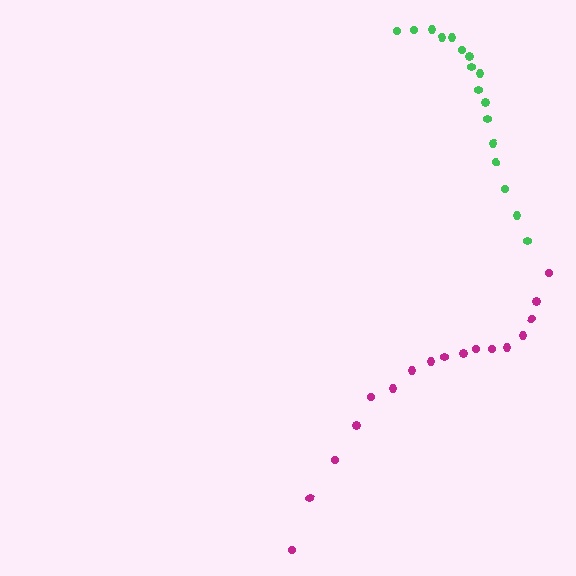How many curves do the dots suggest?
There are 2 distinct paths.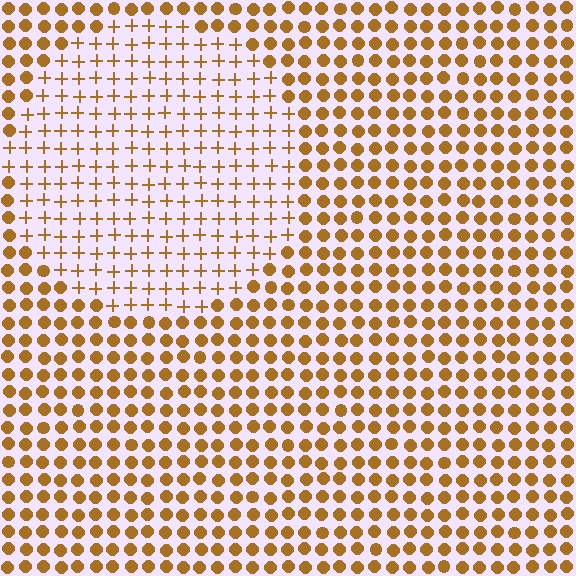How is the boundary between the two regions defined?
The boundary is defined by a change in element shape: plus signs inside vs. circles outside. All elements share the same color and spacing.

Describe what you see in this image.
The image is filled with small brown elements arranged in a uniform grid. A circle-shaped region contains plus signs, while the surrounding area contains circles. The boundary is defined purely by the change in element shape.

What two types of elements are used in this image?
The image uses plus signs inside the circle region and circles outside it.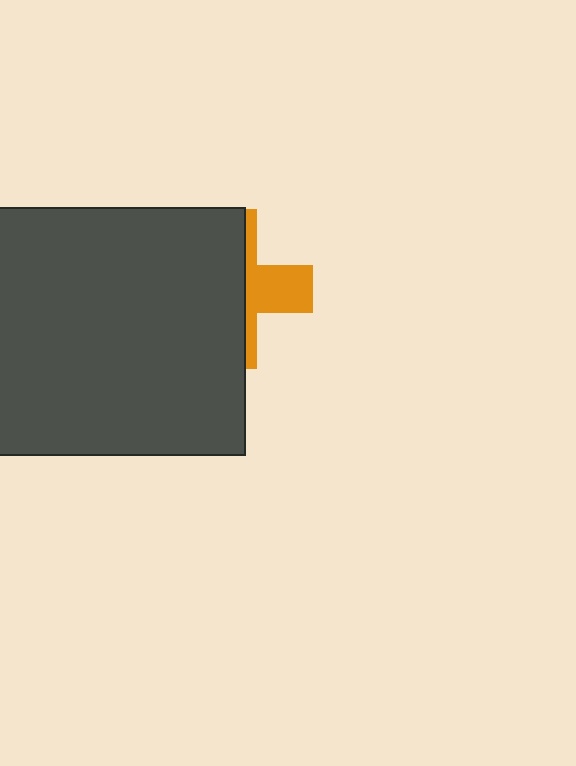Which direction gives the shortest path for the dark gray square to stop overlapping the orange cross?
Moving left gives the shortest separation.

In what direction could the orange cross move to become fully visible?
The orange cross could move right. That would shift it out from behind the dark gray square entirely.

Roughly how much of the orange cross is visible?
A small part of it is visible (roughly 35%).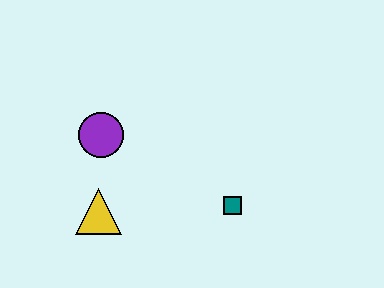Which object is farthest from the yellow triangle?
The teal square is farthest from the yellow triangle.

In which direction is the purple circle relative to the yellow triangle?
The purple circle is above the yellow triangle.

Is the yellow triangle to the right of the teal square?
No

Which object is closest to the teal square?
The yellow triangle is closest to the teal square.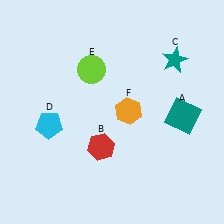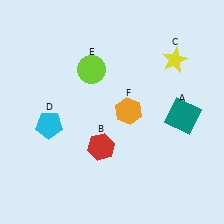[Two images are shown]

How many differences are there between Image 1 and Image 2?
There is 1 difference between the two images.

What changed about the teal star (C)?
In Image 1, C is teal. In Image 2, it changed to yellow.